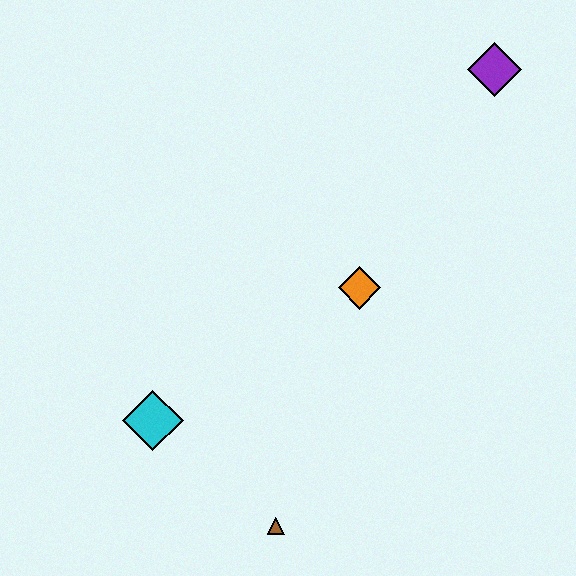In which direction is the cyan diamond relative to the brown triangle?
The cyan diamond is to the left of the brown triangle.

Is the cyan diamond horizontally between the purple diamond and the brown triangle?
No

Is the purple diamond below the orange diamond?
No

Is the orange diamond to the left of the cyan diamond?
No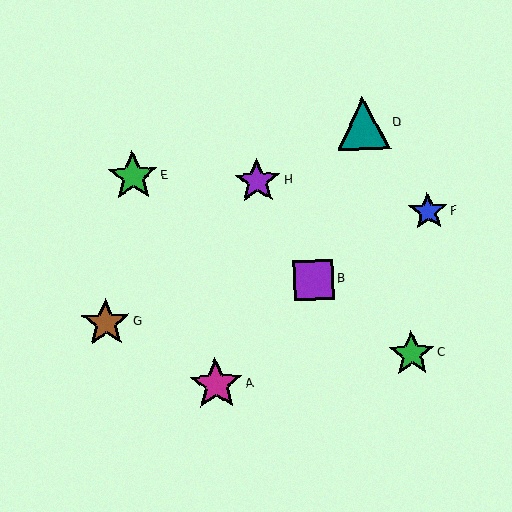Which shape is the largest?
The magenta star (labeled A) is the largest.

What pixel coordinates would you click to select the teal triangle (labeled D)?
Click at (363, 124) to select the teal triangle D.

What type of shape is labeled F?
Shape F is a blue star.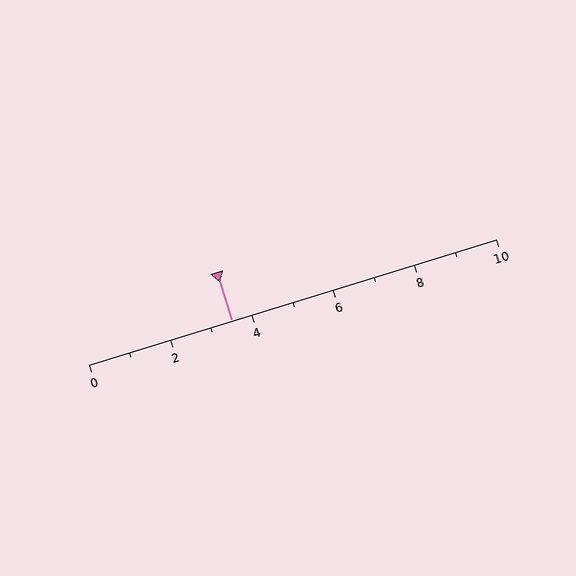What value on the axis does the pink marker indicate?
The marker indicates approximately 3.5.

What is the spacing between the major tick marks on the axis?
The major ticks are spaced 2 apart.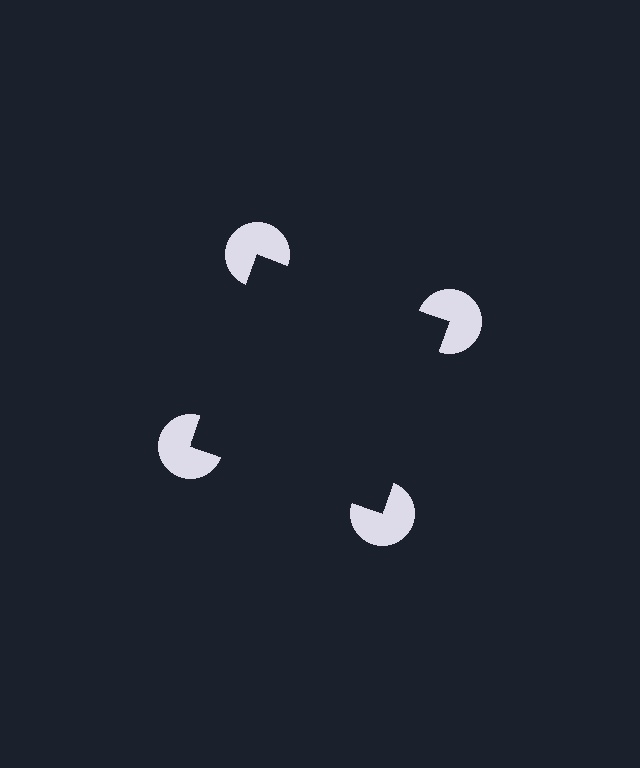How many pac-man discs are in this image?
There are 4 — one at each vertex of the illusory square.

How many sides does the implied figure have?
4 sides.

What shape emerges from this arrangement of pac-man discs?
An illusory square — its edges are inferred from the aligned wedge cuts in the pac-man discs, not physically drawn.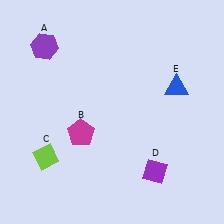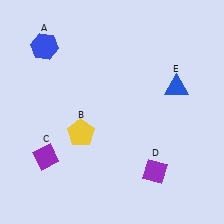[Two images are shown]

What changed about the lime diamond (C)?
In Image 1, C is lime. In Image 2, it changed to purple.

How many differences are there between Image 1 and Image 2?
There are 3 differences between the two images.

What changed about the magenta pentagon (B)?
In Image 1, B is magenta. In Image 2, it changed to yellow.